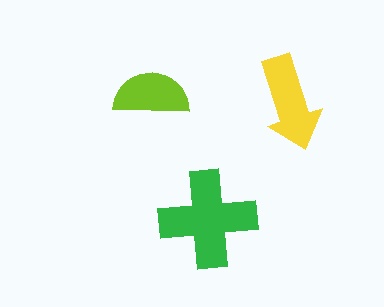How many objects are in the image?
There are 3 objects in the image.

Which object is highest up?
The lime semicircle is topmost.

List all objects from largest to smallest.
The green cross, the yellow arrow, the lime semicircle.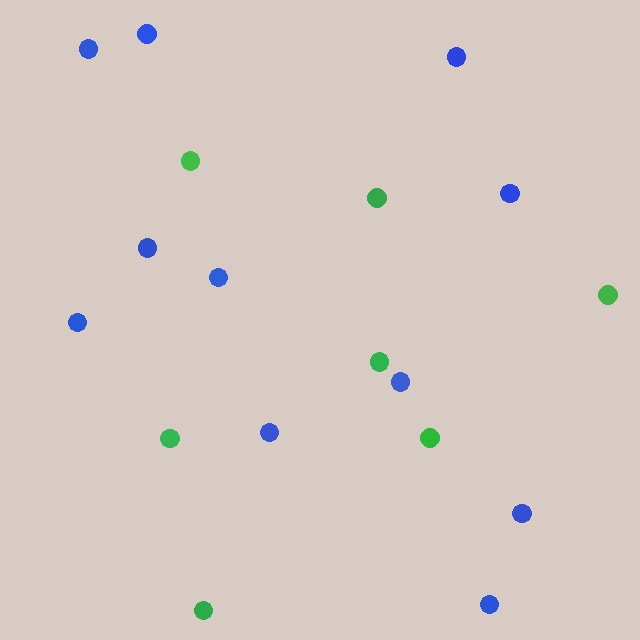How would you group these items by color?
There are 2 groups: one group of blue circles (11) and one group of green circles (7).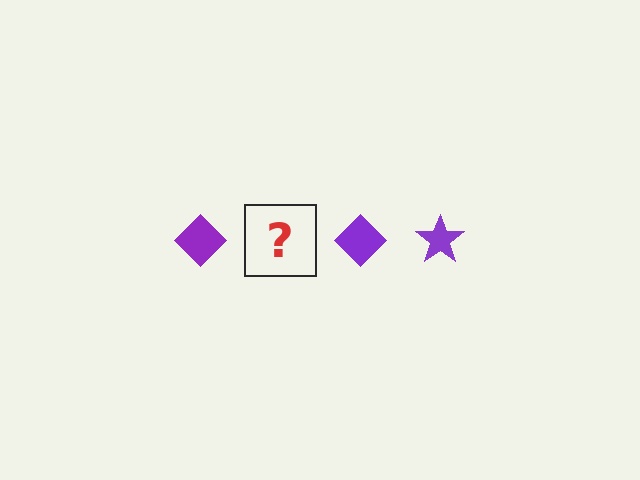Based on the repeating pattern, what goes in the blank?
The blank should be a purple star.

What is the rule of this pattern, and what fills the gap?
The rule is that the pattern cycles through diamond, star shapes in purple. The gap should be filled with a purple star.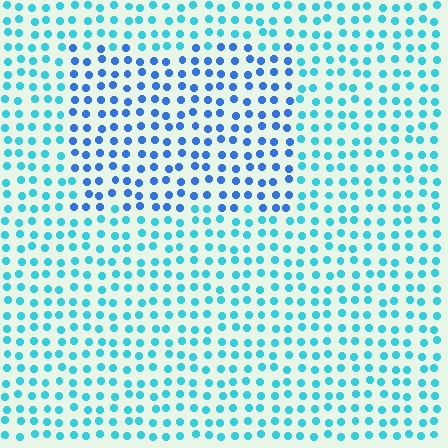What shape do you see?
I see a rectangle.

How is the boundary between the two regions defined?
The boundary is defined purely by a slight shift in hue (about 33 degrees). Spacing, size, and orientation are identical on both sides.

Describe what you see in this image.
The image is filled with small cyan elements in a uniform arrangement. A rectangle-shaped region is visible where the elements are tinted to a slightly different hue, forming a subtle color boundary.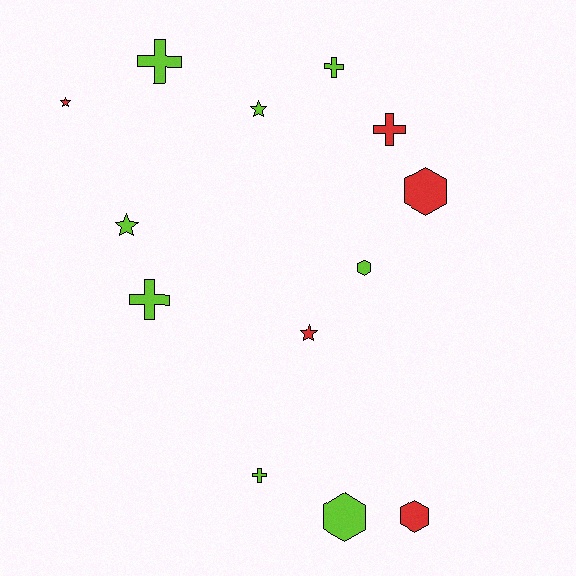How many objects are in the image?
There are 13 objects.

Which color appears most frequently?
Lime, with 8 objects.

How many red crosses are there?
There is 1 red cross.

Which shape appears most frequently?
Cross, with 5 objects.